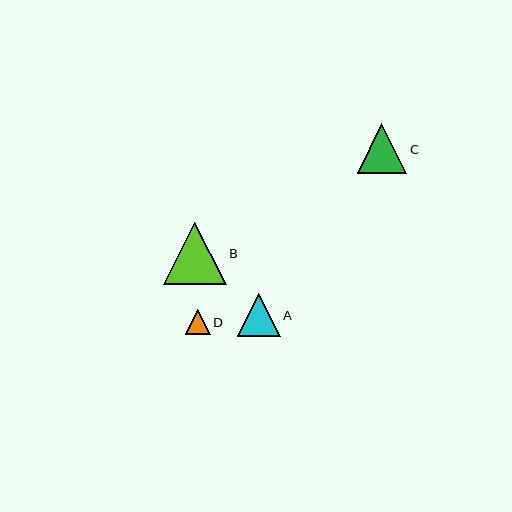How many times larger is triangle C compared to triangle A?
Triangle C is approximately 1.2 times the size of triangle A.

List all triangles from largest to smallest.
From largest to smallest: B, C, A, D.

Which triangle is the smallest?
Triangle D is the smallest with a size of approximately 25 pixels.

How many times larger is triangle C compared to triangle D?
Triangle C is approximately 2.0 times the size of triangle D.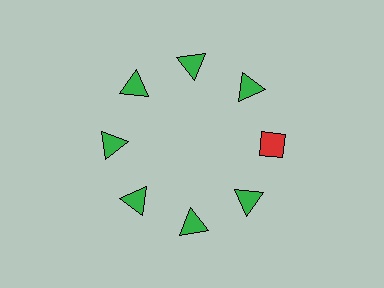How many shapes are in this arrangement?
There are 8 shapes arranged in a ring pattern.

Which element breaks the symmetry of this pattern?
The red diamond at roughly the 3 o'clock position breaks the symmetry. All other shapes are green triangles.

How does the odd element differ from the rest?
It differs in both color (red instead of green) and shape (diamond instead of triangle).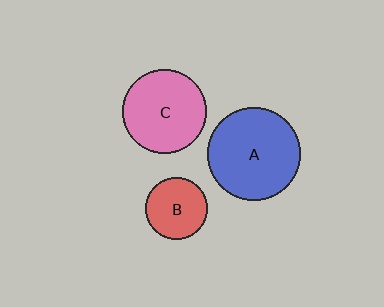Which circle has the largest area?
Circle A (blue).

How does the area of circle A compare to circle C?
Approximately 1.2 times.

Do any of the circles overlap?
No, none of the circles overlap.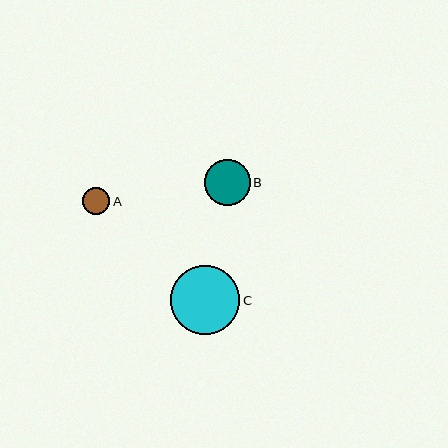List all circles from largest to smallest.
From largest to smallest: C, B, A.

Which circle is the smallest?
Circle A is the smallest with a size of approximately 27 pixels.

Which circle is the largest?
Circle C is the largest with a size of approximately 69 pixels.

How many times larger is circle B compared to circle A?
Circle B is approximately 1.7 times the size of circle A.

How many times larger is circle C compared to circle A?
Circle C is approximately 2.5 times the size of circle A.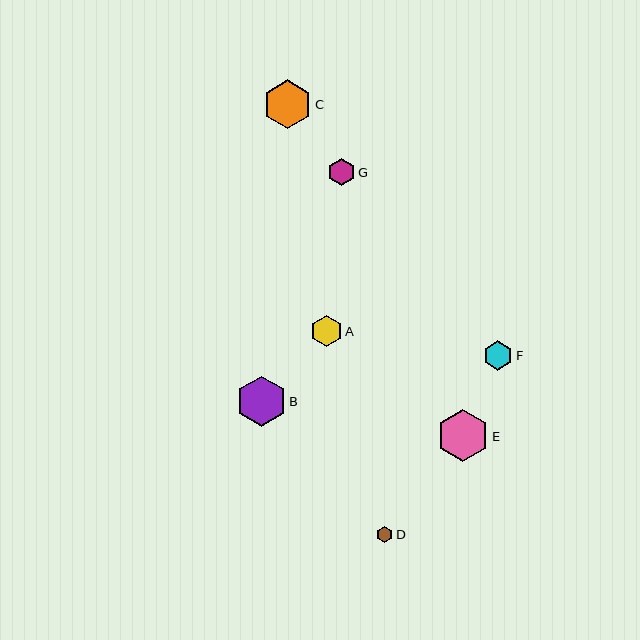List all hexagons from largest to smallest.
From largest to smallest: E, B, C, A, F, G, D.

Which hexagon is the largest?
Hexagon E is the largest with a size of approximately 52 pixels.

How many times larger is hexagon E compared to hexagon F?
Hexagon E is approximately 1.8 times the size of hexagon F.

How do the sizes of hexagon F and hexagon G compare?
Hexagon F and hexagon G are approximately the same size.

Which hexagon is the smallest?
Hexagon D is the smallest with a size of approximately 16 pixels.